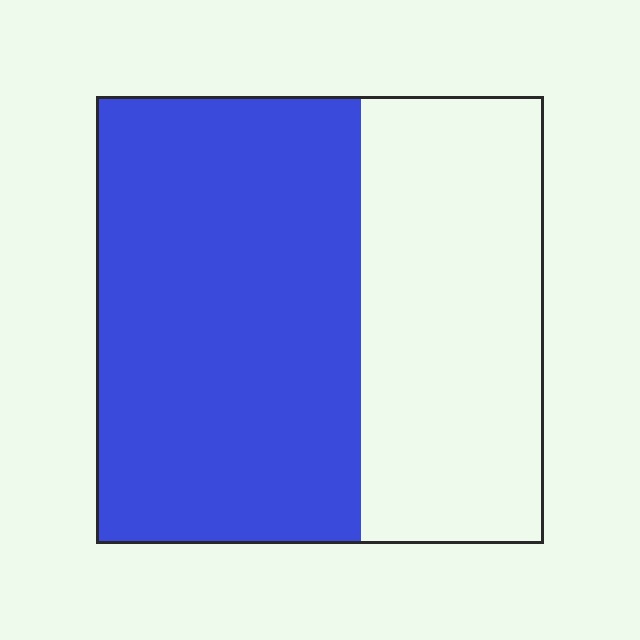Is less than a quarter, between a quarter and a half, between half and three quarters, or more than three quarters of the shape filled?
Between half and three quarters.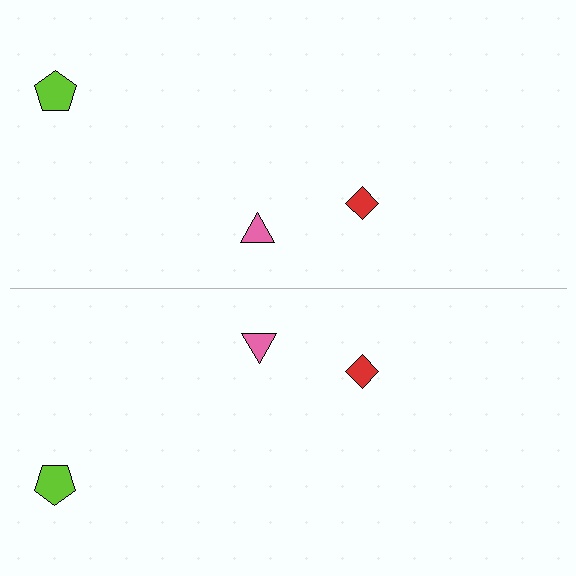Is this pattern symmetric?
Yes, this pattern has bilateral (reflection) symmetry.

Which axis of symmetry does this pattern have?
The pattern has a horizontal axis of symmetry running through the center of the image.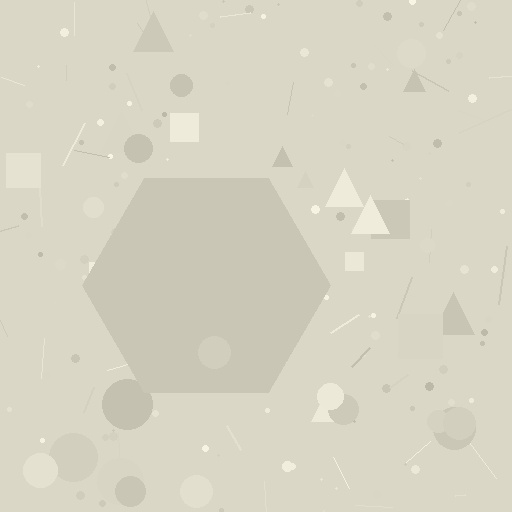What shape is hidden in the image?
A hexagon is hidden in the image.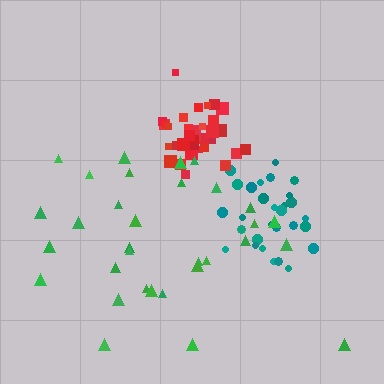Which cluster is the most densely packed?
Red.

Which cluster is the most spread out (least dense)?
Green.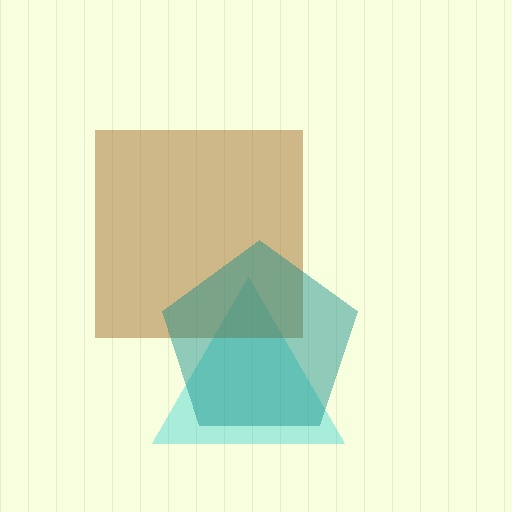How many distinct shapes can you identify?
There are 3 distinct shapes: a cyan triangle, a brown square, a teal pentagon.